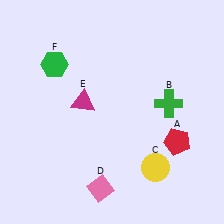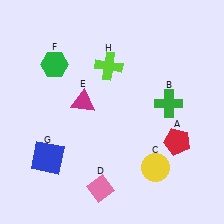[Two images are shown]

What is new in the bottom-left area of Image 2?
A blue square (G) was added in the bottom-left area of Image 2.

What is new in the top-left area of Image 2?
A lime cross (H) was added in the top-left area of Image 2.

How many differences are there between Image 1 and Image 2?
There are 2 differences between the two images.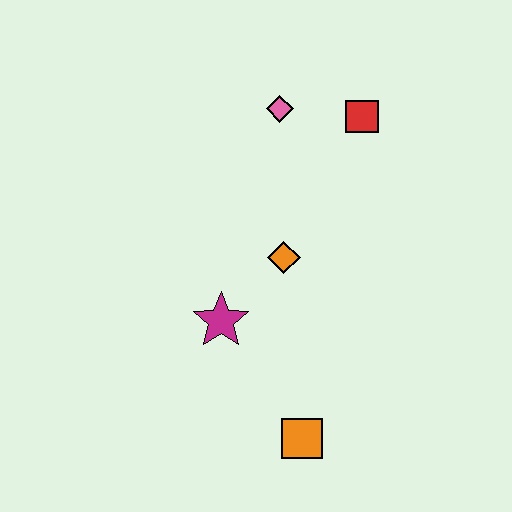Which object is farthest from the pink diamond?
The orange square is farthest from the pink diamond.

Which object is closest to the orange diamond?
The magenta star is closest to the orange diamond.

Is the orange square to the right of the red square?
No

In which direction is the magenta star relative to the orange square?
The magenta star is above the orange square.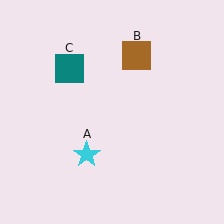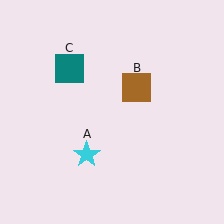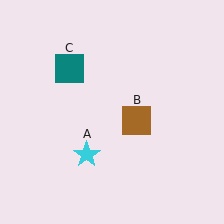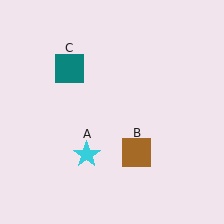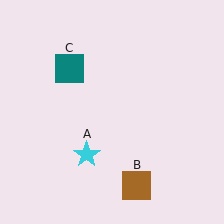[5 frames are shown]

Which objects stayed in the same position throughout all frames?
Cyan star (object A) and teal square (object C) remained stationary.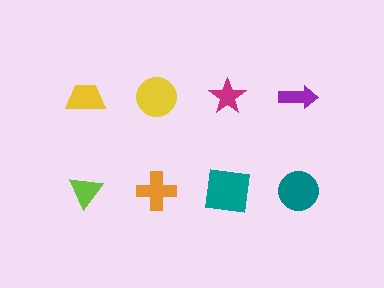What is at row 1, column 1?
A yellow trapezoid.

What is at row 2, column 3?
A teal square.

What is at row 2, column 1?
A lime triangle.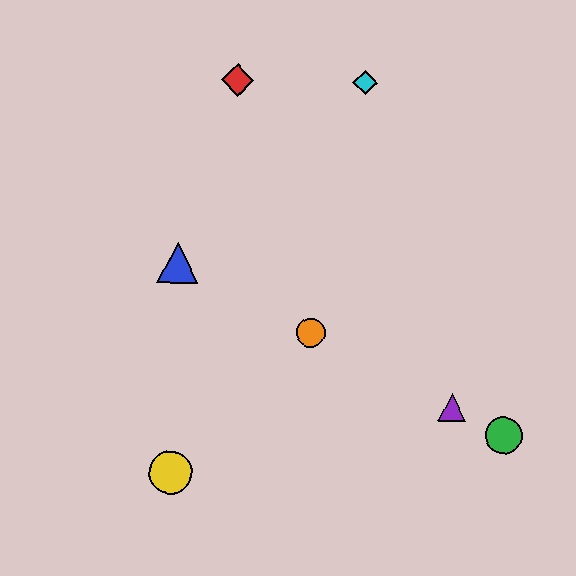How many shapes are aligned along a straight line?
4 shapes (the blue triangle, the green circle, the purple triangle, the orange circle) are aligned along a straight line.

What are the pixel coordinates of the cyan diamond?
The cyan diamond is at (365, 82).